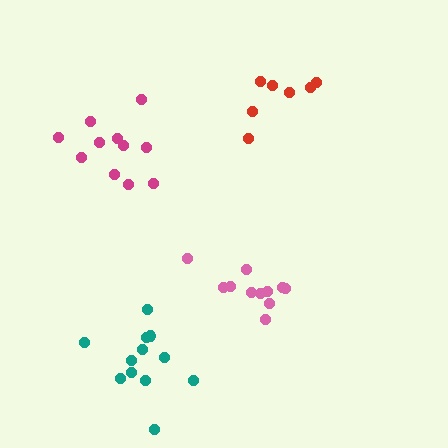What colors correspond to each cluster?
The clusters are colored: red, magenta, pink, teal.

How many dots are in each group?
Group 1: 7 dots, Group 2: 11 dots, Group 3: 11 dots, Group 4: 12 dots (41 total).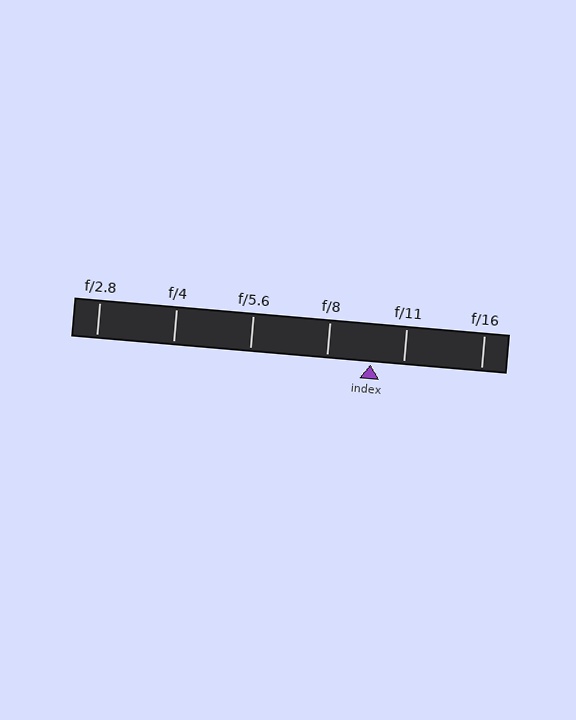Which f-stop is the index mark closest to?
The index mark is closest to f/11.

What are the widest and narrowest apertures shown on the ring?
The widest aperture shown is f/2.8 and the narrowest is f/16.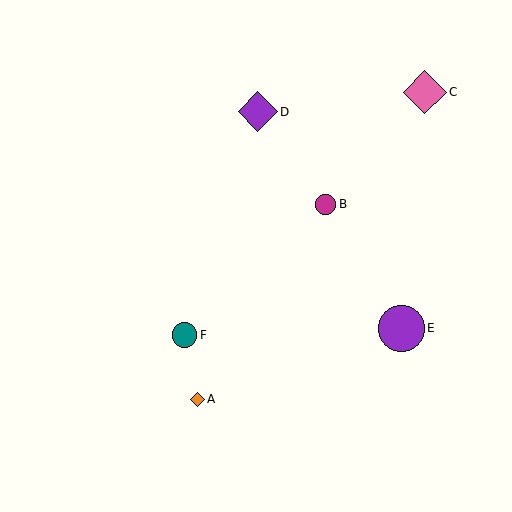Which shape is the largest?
The purple circle (labeled E) is the largest.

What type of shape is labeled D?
Shape D is a purple diamond.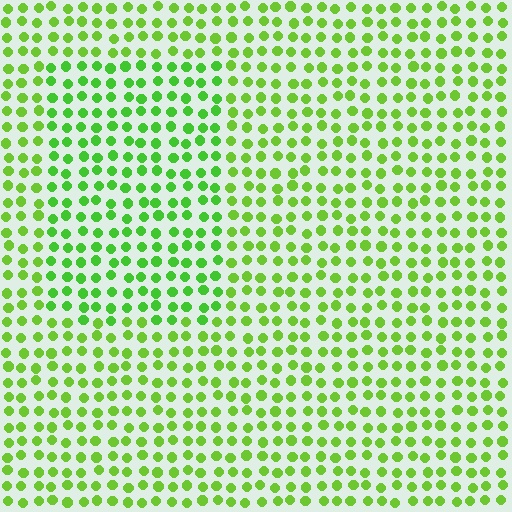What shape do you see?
I see a rectangle.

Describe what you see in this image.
The image is filled with small lime elements in a uniform arrangement. A rectangle-shaped region is visible where the elements are tinted to a slightly different hue, forming a subtle color boundary.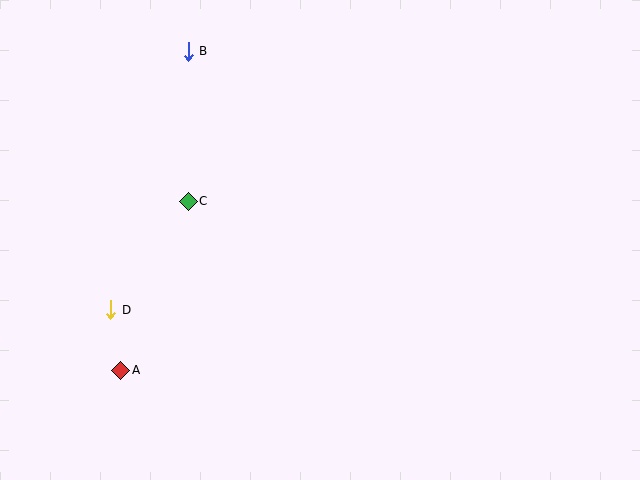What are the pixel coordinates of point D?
Point D is at (111, 310).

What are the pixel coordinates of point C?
Point C is at (188, 201).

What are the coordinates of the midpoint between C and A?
The midpoint between C and A is at (155, 286).